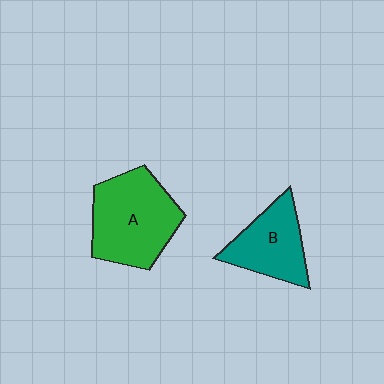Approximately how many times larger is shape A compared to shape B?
Approximately 1.4 times.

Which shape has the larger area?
Shape A (green).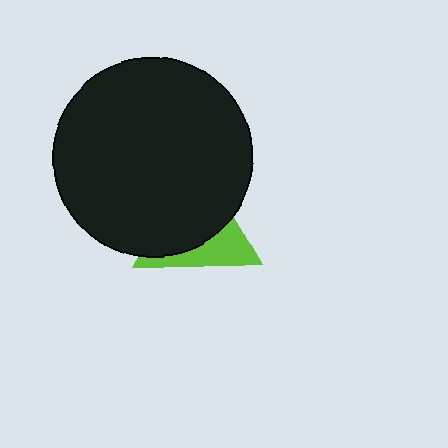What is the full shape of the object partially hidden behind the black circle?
The partially hidden object is a lime triangle.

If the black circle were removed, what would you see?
You would see the complete lime triangle.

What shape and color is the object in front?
The object in front is a black circle.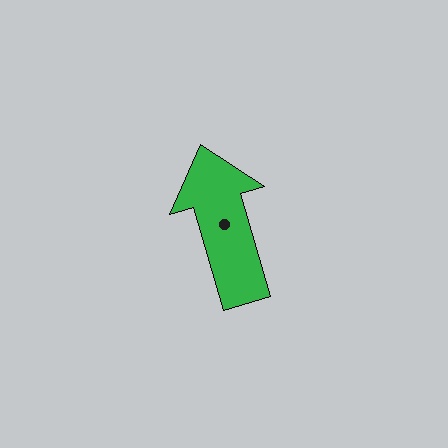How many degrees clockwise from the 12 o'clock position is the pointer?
Approximately 344 degrees.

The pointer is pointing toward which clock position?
Roughly 11 o'clock.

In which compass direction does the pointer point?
North.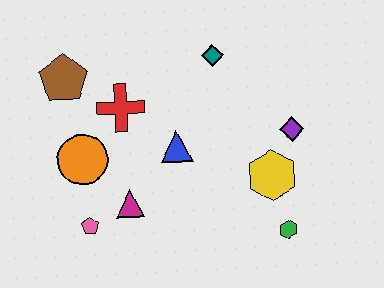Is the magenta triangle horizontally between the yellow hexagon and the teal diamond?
No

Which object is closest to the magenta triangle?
The pink pentagon is closest to the magenta triangle.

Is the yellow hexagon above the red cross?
No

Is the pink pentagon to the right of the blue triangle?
No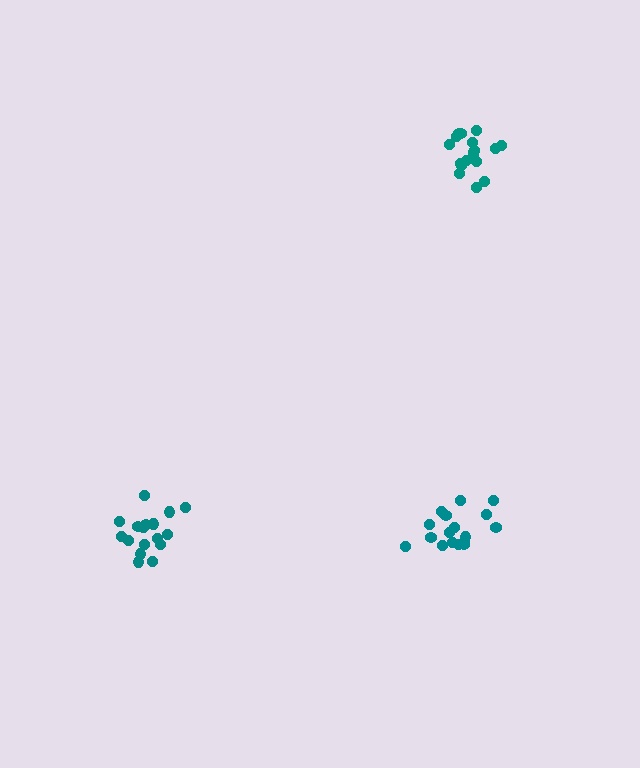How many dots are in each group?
Group 1: 17 dots, Group 2: 18 dots, Group 3: 17 dots (52 total).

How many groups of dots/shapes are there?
There are 3 groups.